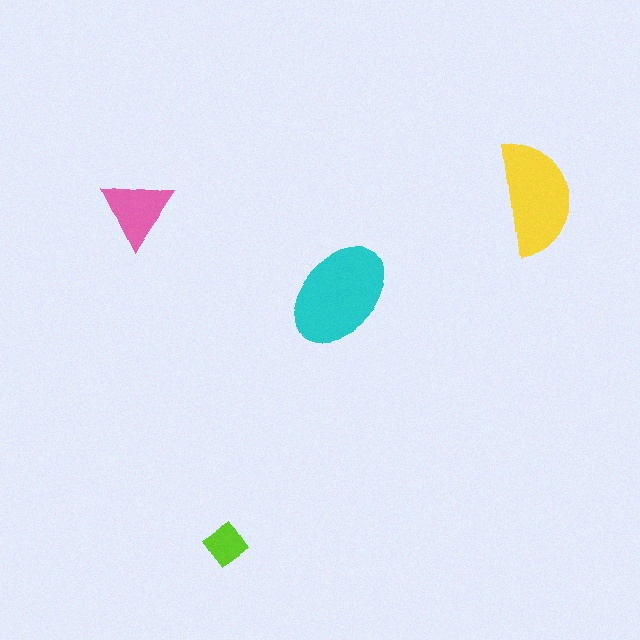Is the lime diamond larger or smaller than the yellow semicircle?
Smaller.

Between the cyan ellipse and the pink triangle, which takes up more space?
The cyan ellipse.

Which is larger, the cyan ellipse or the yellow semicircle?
The cyan ellipse.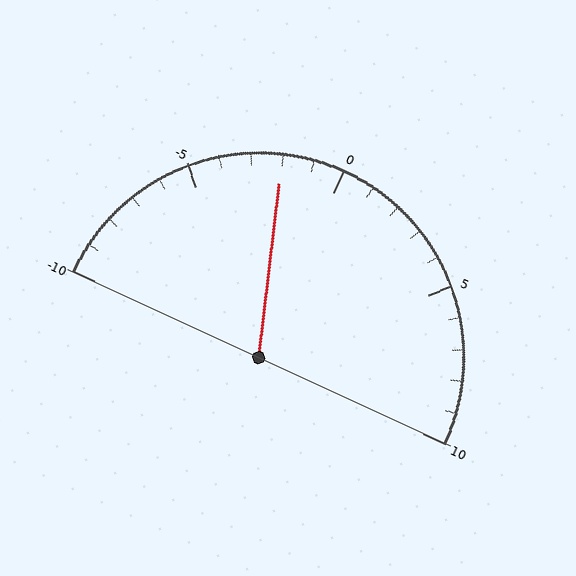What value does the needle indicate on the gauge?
The needle indicates approximately -2.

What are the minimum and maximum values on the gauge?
The gauge ranges from -10 to 10.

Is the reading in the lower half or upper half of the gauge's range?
The reading is in the lower half of the range (-10 to 10).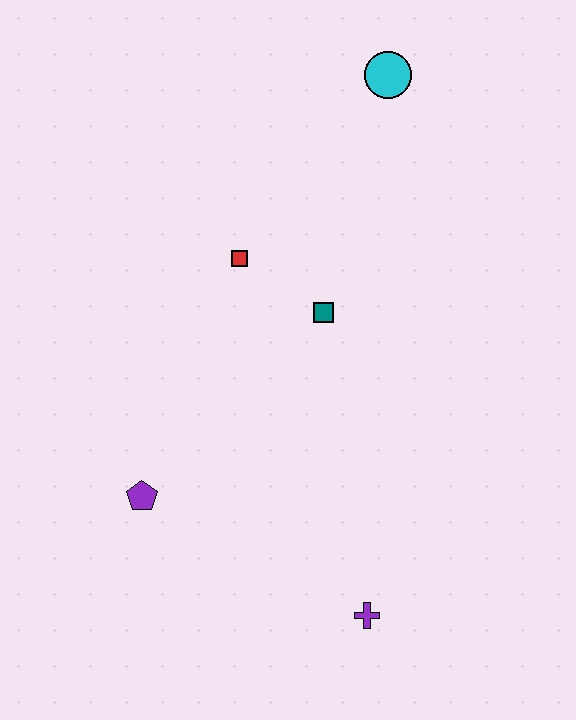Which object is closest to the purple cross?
The purple pentagon is closest to the purple cross.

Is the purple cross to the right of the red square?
Yes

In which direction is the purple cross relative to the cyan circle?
The purple cross is below the cyan circle.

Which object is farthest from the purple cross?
The cyan circle is farthest from the purple cross.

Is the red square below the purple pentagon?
No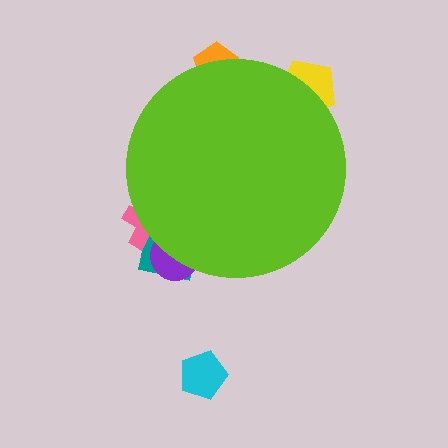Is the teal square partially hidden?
Yes, the teal square is partially hidden behind the lime circle.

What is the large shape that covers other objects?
A lime circle.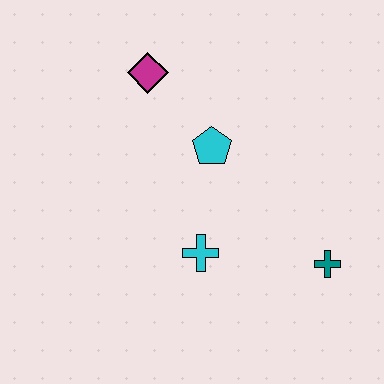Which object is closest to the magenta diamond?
The cyan pentagon is closest to the magenta diamond.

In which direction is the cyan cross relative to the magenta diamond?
The cyan cross is below the magenta diamond.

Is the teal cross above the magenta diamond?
No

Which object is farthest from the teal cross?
The magenta diamond is farthest from the teal cross.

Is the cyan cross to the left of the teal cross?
Yes